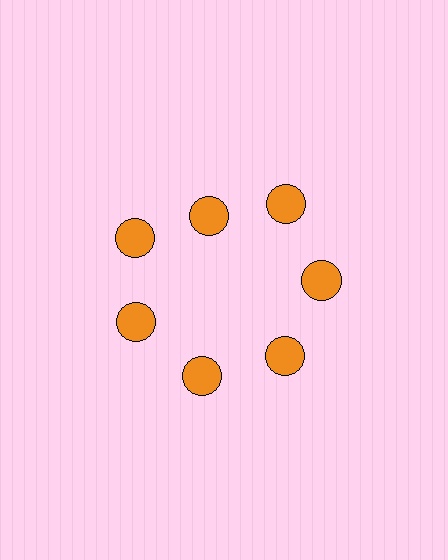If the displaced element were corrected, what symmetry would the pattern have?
It would have 7-fold rotational symmetry — the pattern would map onto itself every 51 degrees.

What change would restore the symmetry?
The symmetry would be restored by moving it outward, back onto the ring so that all 7 circles sit at equal angles and equal distance from the center.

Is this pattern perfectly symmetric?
No. The 7 orange circles are arranged in a ring, but one element near the 12 o'clock position is pulled inward toward the center, breaking the 7-fold rotational symmetry.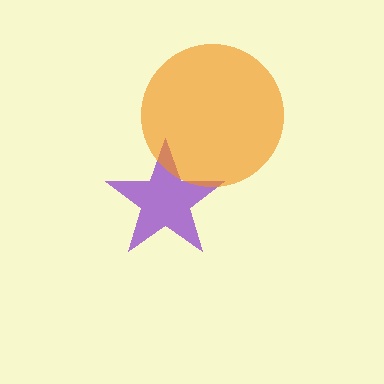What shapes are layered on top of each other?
The layered shapes are: a purple star, an orange circle.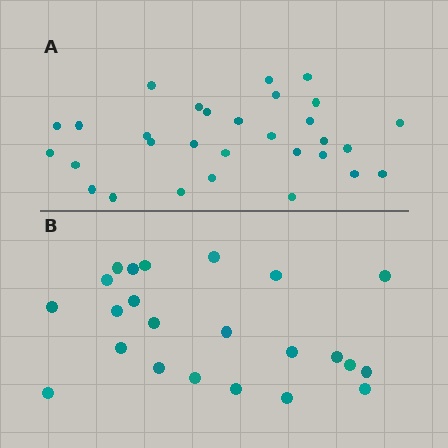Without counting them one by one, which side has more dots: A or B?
Region A (the top region) has more dots.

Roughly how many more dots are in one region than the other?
Region A has roughly 8 or so more dots than region B.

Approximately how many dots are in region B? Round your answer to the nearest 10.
About 20 dots. (The exact count is 23, which rounds to 20.)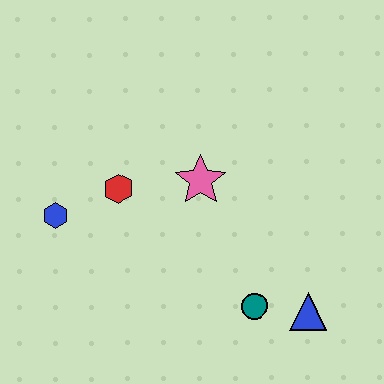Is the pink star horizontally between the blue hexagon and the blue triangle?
Yes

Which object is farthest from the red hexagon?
The blue triangle is farthest from the red hexagon.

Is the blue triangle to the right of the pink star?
Yes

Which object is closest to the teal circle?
The blue triangle is closest to the teal circle.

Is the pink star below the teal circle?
No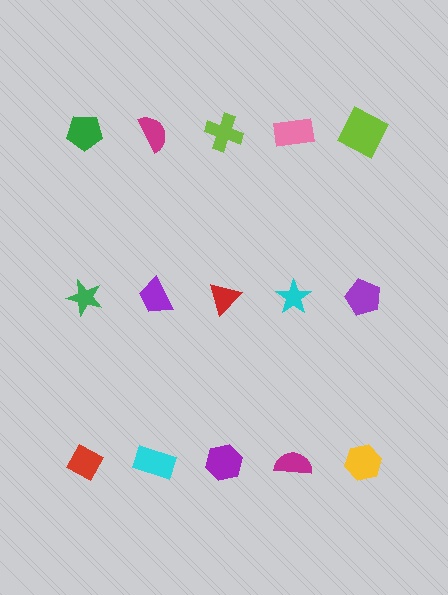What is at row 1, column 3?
A lime cross.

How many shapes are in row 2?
5 shapes.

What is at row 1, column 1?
A green pentagon.